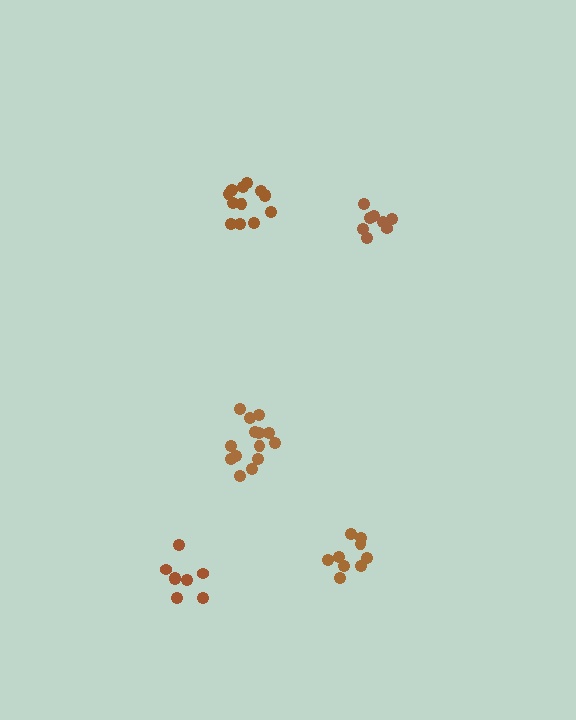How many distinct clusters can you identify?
There are 5 distinct clusters.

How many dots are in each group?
Group 1: 8 dots, Group 2: 9 dots, Group 3: 14 dots, Group 4: 8 dots, Group 5: 14 dots (53 total).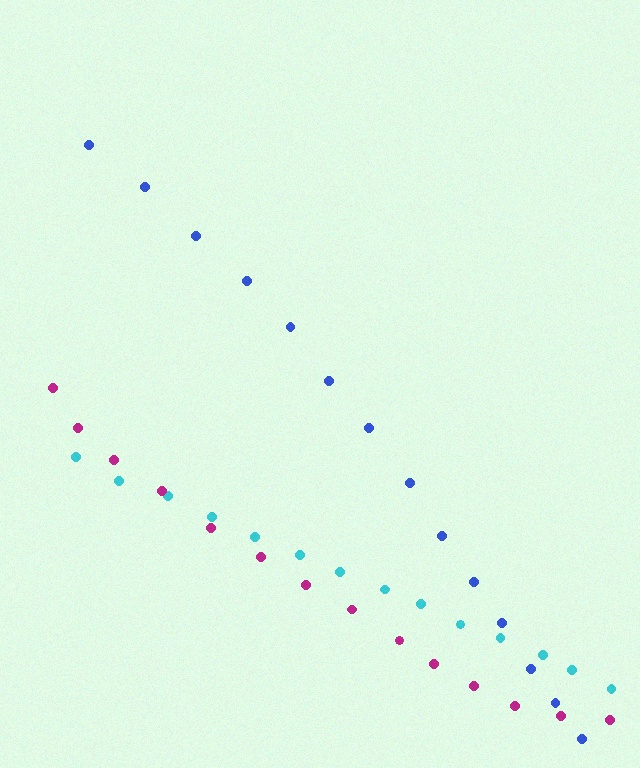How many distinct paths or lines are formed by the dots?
There are 3 distinct paths.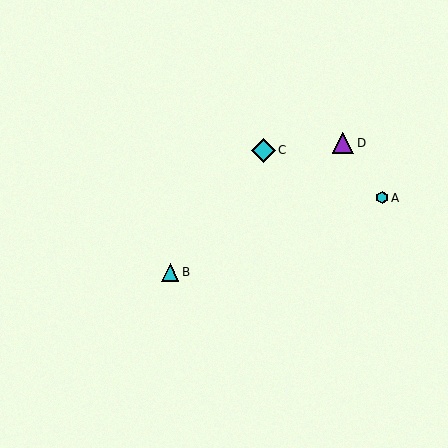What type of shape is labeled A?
Shape A is a cyan hexagon.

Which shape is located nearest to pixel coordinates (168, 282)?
The cyan triangle (labeled B) at (170, 272) is nearest to that location.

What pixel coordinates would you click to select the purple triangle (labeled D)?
Click at (343, 143) to select the purple triangle D.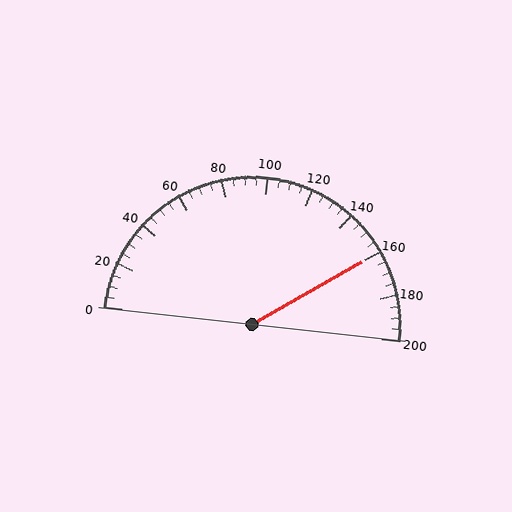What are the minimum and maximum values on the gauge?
The gauge ranges from 0 to 200.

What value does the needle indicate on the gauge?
The needle indicates approximately 160.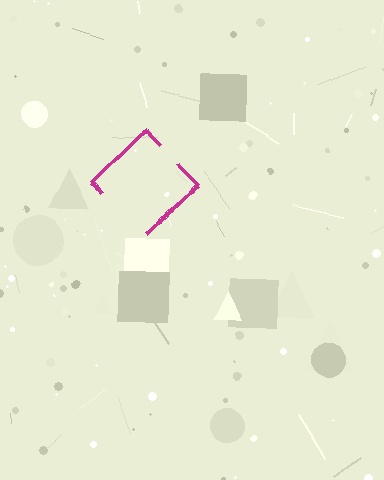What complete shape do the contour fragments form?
The contour fragments form a diamond.